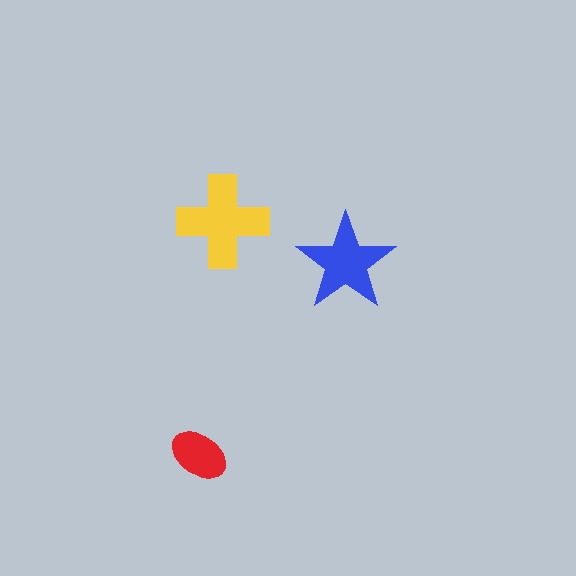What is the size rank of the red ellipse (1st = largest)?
3rd.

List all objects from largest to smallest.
The yellow cross, the blue star, the red ellipse.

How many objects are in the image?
There are 3 objects in the image.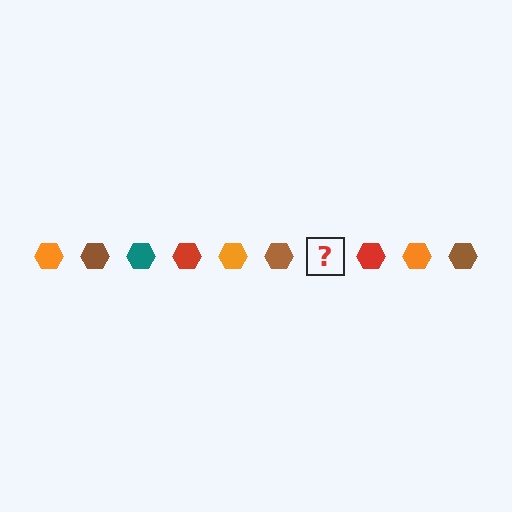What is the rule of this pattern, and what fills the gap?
The rule is that the pattern cycles through orange, brown, teal, red hexagons. The gap should be filled with a teal hexagon.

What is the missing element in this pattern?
The missing element is a teal hexagon.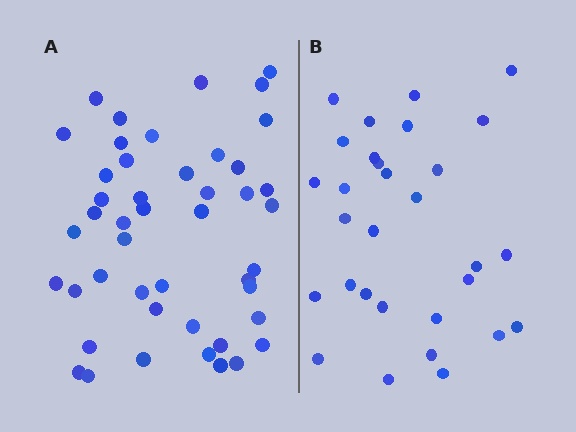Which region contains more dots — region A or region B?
Region A (the left region) has more dots.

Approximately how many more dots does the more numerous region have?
Region A has approximately 15 more dots than region B.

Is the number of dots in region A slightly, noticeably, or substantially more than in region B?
Region A has substantially more. The ratio is roughly 1.5 to 1.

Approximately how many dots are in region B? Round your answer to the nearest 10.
About 30 dots.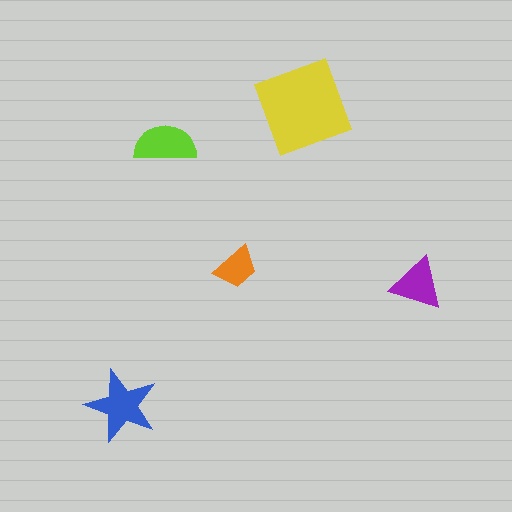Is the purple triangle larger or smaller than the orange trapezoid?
Larger.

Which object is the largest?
The yellow square.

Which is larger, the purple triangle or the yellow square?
The yellow square.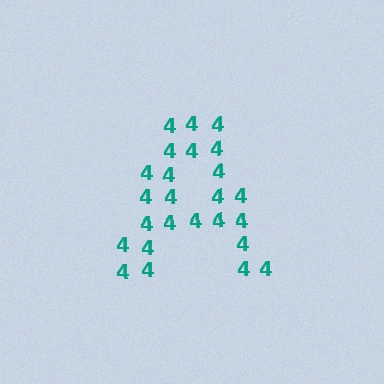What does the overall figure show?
The overall figure shows the letter A.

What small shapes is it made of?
It is made of small digit 4's.